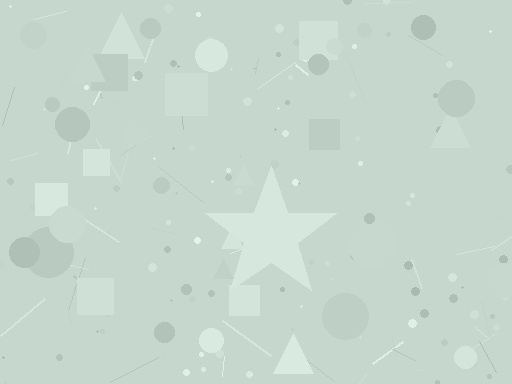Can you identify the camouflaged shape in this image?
The camouflaged shape is a star.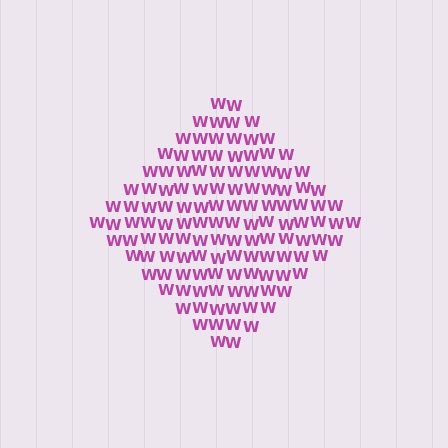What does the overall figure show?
The overall figure shows a diamond.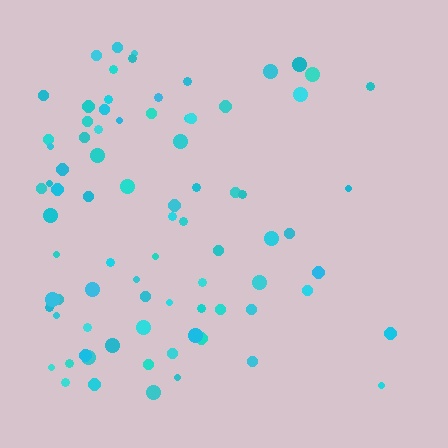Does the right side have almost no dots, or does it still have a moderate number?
Still a moderate number, just noticeably fewer than the left.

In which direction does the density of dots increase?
From right to left, with the left side densest.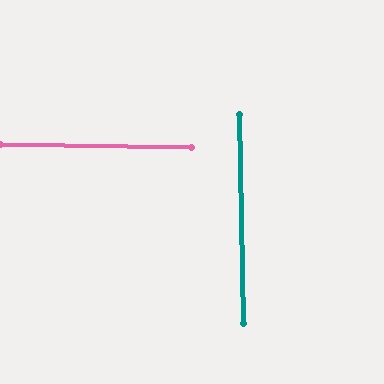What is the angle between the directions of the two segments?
Approximately 88 degrees.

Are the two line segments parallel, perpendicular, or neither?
Perpendicular — they meet at approximately 88°.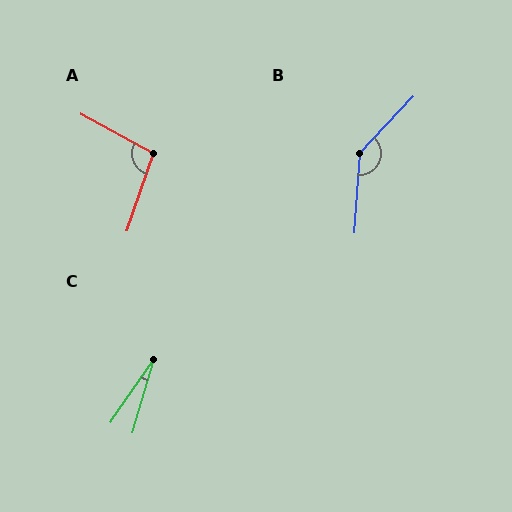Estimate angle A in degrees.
Approximately 100 degrees.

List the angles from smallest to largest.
C (18°), A (100°), B (141°).